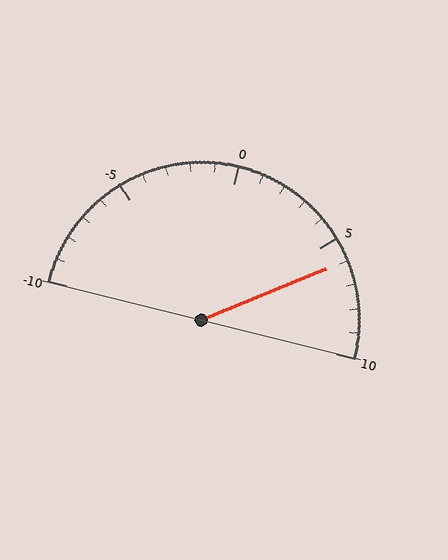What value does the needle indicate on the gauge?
The needle indicates approximately 6.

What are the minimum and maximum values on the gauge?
The gauge ranges from -10 to 10.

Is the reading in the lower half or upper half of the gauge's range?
The reading is in the upper half of the range (-10 to 10).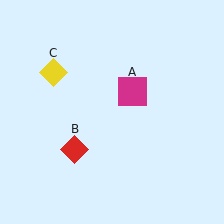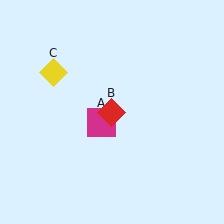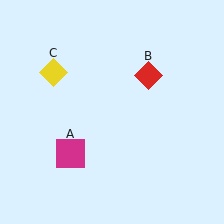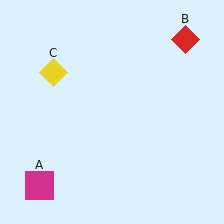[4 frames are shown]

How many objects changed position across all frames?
2 objects changed position: magenta square (object A), red diamond (object B).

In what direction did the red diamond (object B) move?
The red diamond (object B) moved up and to the right.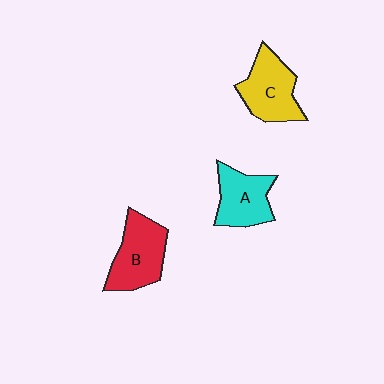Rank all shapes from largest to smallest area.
From largest to smallest: B (red), C (yellow), A (cyan).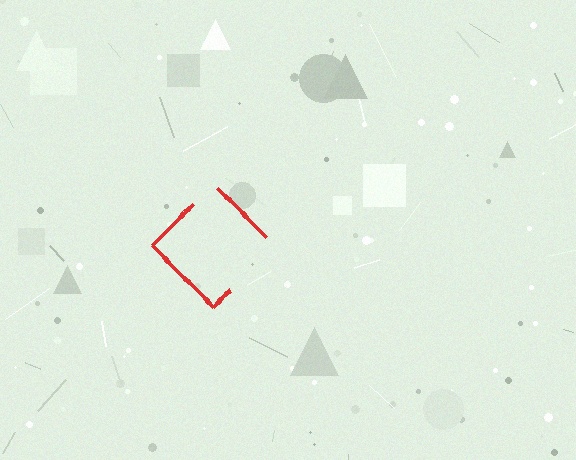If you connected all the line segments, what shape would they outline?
They would outline a diamond.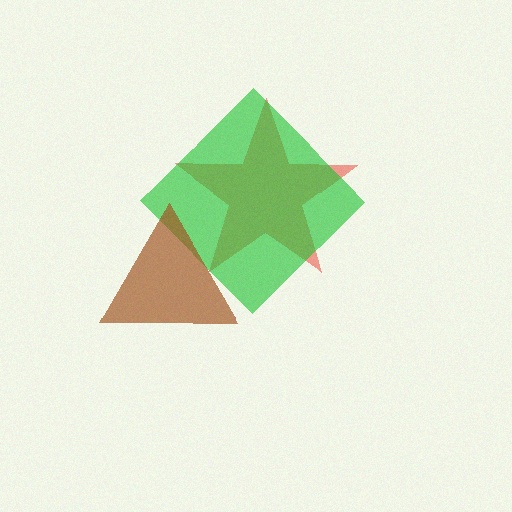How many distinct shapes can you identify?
There are 3 distinct shapes: a red star, a green diamond, a brown triangle.